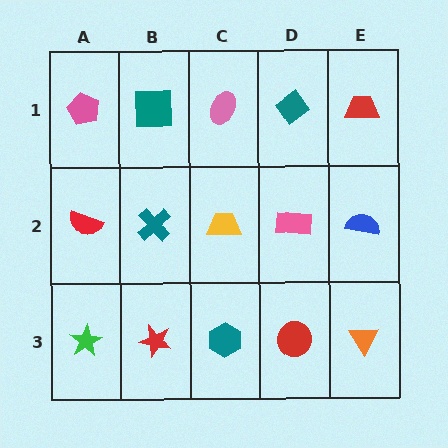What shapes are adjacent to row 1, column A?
A red semicircle (row 2, column A), a teal square (row 1, column B).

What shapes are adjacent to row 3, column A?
A red semicircle (row 2, column A), a red star (row 3, column B).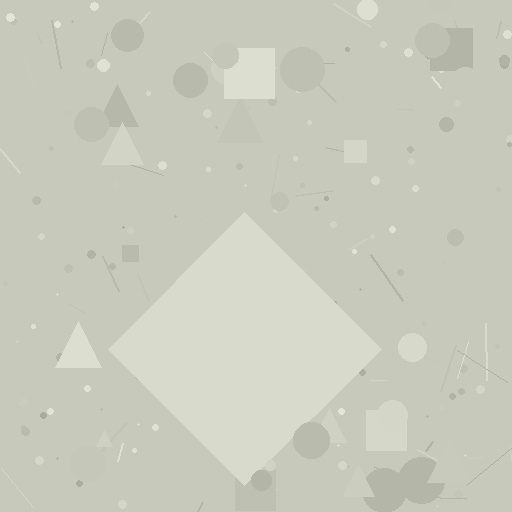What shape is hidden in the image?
A diamond is hidden in the image.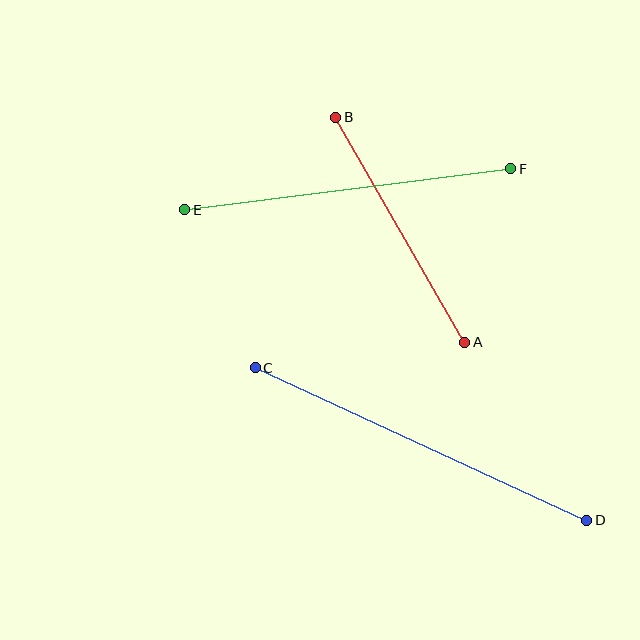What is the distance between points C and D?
The distance is approximately 365 pixels.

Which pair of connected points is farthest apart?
Points C and D are farthest apart.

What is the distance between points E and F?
The distance is approximately 329 pixels.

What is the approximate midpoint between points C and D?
The midpoint is at approximately (421, 444) pixels.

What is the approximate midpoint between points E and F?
The midpoint is at approximately (348, 189) pixels.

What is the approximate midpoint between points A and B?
The midpoint is at approximately (400, 230) pixels.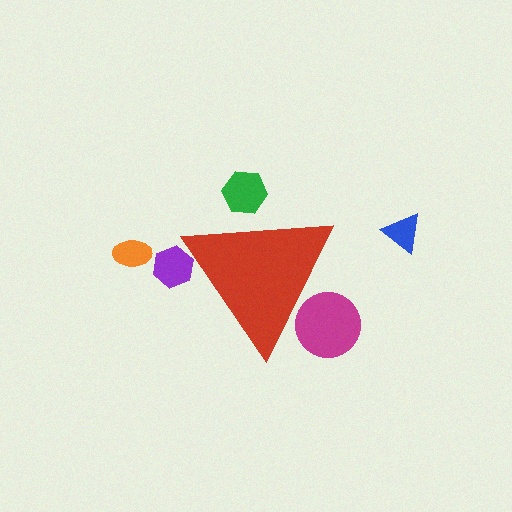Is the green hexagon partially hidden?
Yes, the green hexagon is partially hidden behind the red triangle.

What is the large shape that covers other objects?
A red triangle.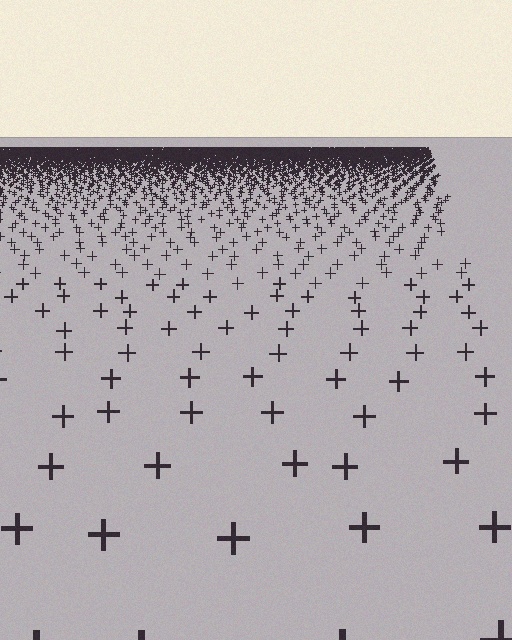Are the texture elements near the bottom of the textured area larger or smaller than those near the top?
Larger. Near the bottom, elements are closer to the viewer and appear at a bigger on-screen size.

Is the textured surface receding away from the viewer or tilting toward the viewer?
The surface is receding away from the viewer. Texture elements get smaller and denser toward the top.